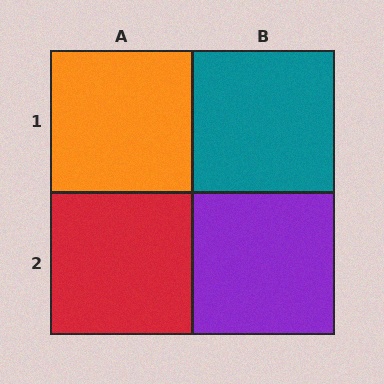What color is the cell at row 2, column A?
Red.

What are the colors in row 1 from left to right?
Orange, teal.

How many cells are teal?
1 cell is teal.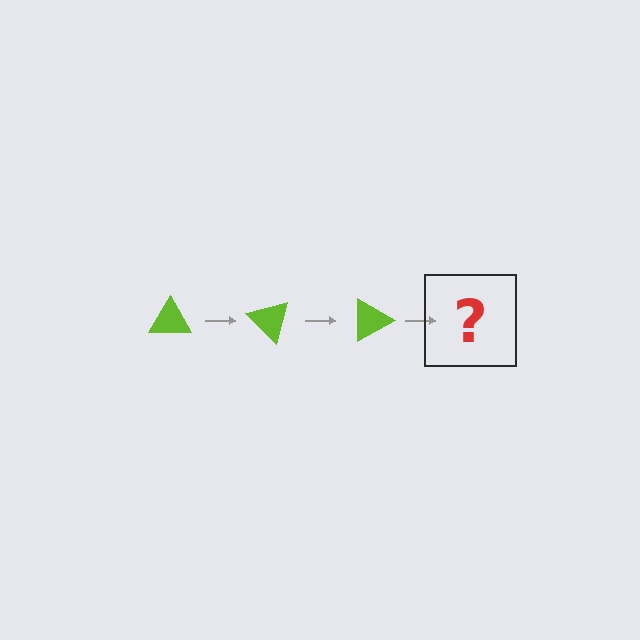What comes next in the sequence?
The next element should be a lime triangle rotated 135 degrees.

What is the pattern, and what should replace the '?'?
The pattern is that the triangle rotates 45 degrees each step. The '?' should be a lime triangle rotated 135 degrees.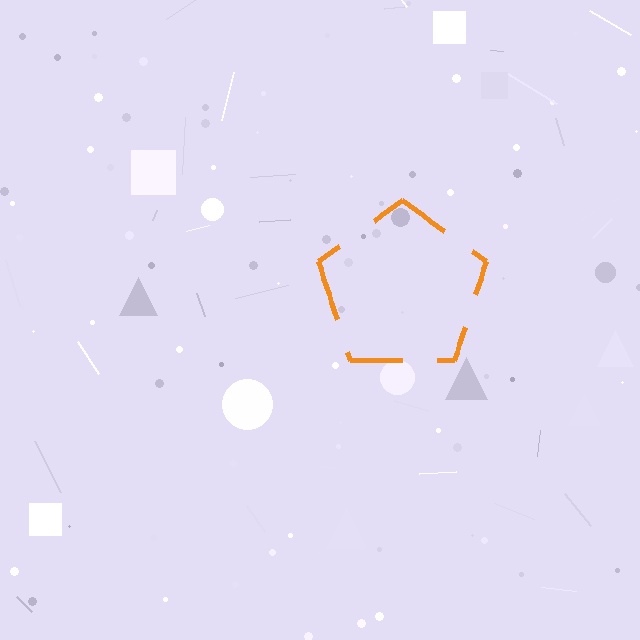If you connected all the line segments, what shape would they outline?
They would outline a pentagon.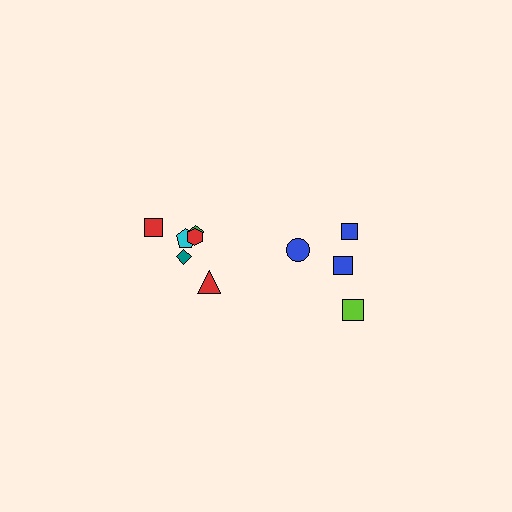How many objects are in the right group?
There are 4 objects.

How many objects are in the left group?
There are 6 objects.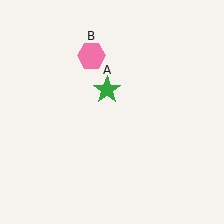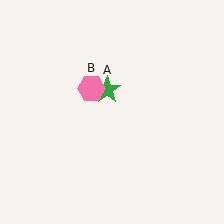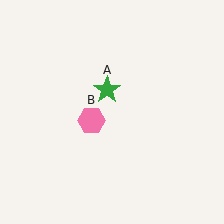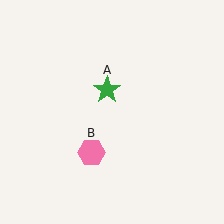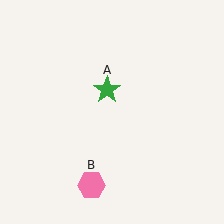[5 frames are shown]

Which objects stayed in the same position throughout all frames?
Green star (object A) remained stationary.